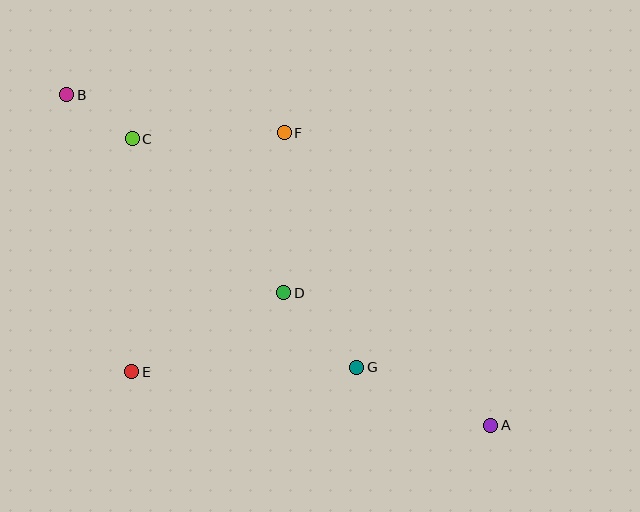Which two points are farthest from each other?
Points A and B are farthest from each other.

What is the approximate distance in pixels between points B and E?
The distance between B and E is approximately 285 pixels.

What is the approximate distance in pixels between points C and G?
The distance between C and G is approximately 321 pixels.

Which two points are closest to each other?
Points B and C are closest to each other.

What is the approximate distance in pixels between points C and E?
The distance between C and E is approximately 233 pixels.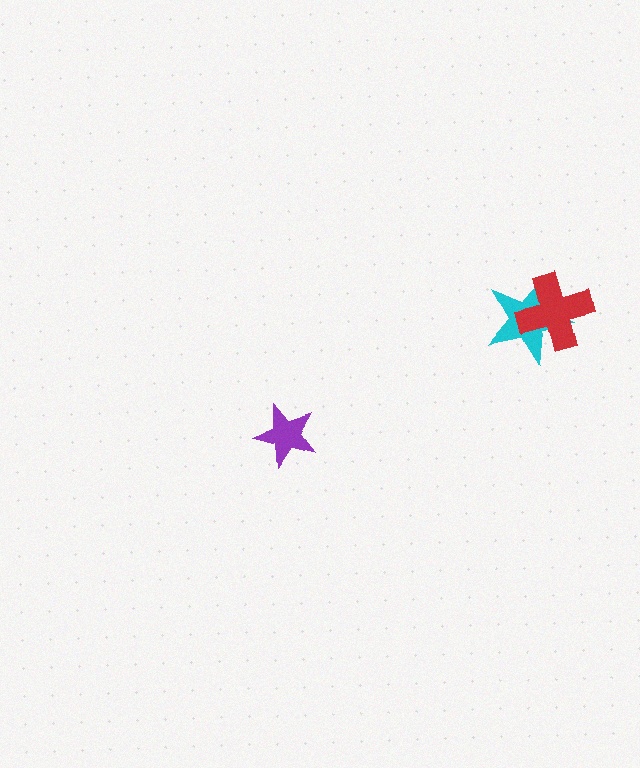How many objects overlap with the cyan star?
1 object overlaps with the cyan star.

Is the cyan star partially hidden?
Yes, it is partially covered by another shape.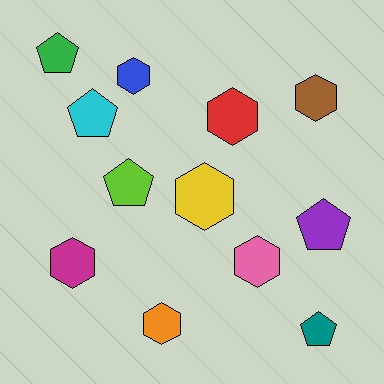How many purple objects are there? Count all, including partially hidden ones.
There is 1 purple object.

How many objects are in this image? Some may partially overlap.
There are 12 objects.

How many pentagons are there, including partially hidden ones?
There are 5 pentagons.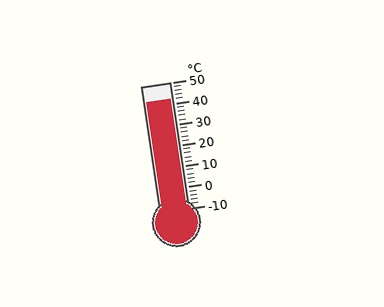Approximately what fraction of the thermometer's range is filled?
The thermometer is filled to approximately 85% of its range.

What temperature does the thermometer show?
The thermometer shows approximately 42°C.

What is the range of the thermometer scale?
The thermometer scale ranges from -10°C to 50°C.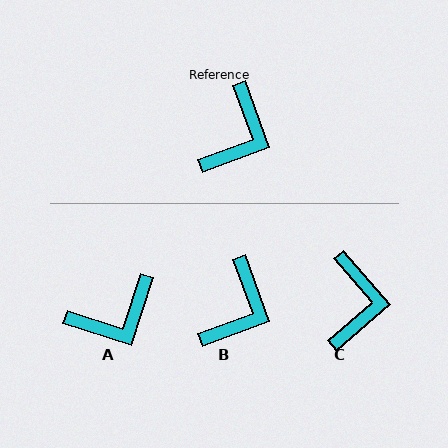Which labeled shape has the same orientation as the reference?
B.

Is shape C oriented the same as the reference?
No, it is off by about 21 degrees.